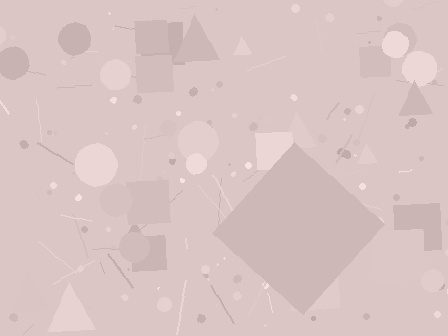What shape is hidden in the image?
A diamond is hidden in the image.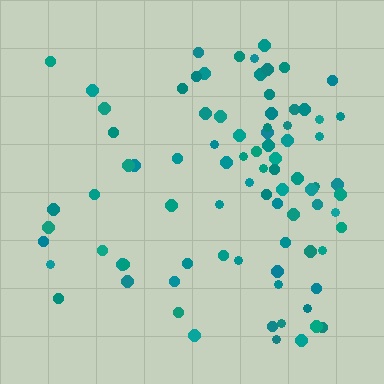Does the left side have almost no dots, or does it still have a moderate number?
Still a moderate number, just noticeably fewer than the right.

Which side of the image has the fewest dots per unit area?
The left.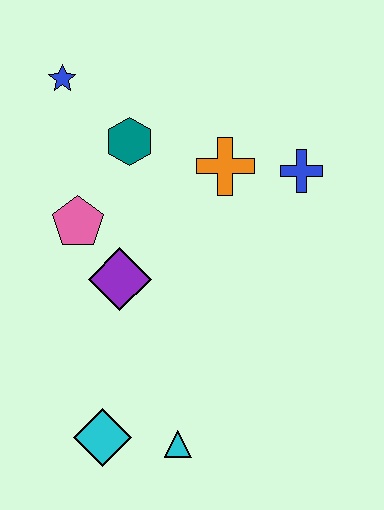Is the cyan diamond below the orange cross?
Yes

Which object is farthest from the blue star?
The cyan triangle is farthest from the blue star.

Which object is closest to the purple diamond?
The pink pentagon is closest to the purple diamond.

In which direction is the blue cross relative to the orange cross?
The blue cross is to the right of the orange cross.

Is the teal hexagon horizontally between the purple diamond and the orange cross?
Yes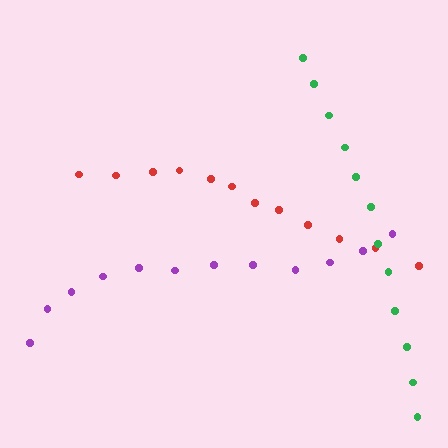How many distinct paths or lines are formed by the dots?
There are 3 distinct paths.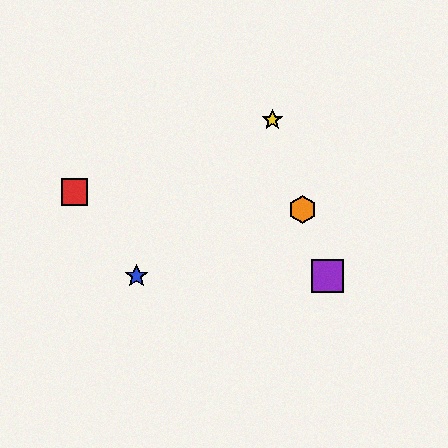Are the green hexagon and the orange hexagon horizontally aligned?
No, the green hexagon is at y≈276 and the orange hexagon is at y≈209.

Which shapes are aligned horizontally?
The blue star, the green hexagon, the purple square are aligned horizontally.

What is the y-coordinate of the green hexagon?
The green hexagon is at y≈276.